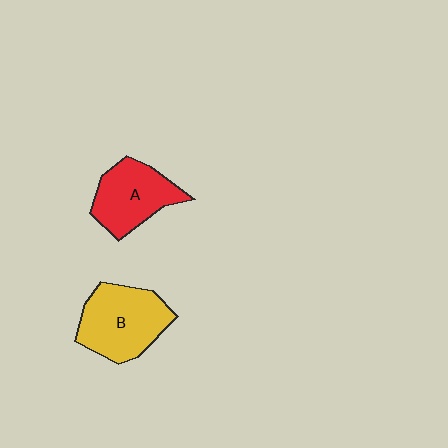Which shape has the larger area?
Shape B (yellow).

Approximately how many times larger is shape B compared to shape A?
Approximately 1.2 times.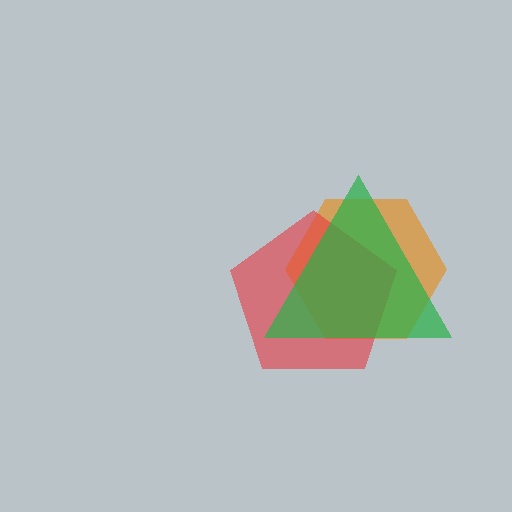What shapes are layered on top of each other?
The layered shapes are: an orange hexagon, a red pentagon, a green triangle.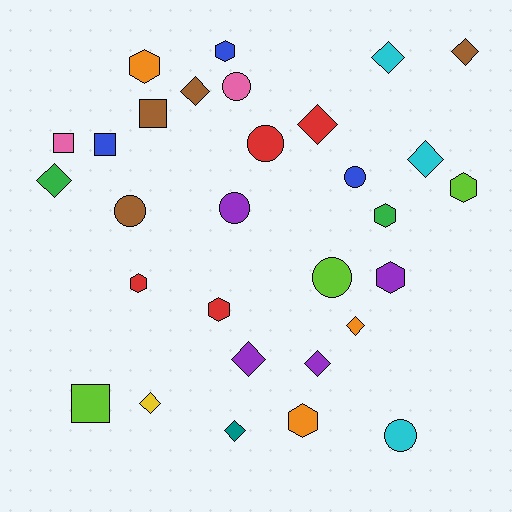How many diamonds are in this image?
There are 11 diamonds.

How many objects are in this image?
There are 30 objects.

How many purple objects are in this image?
There are 4 purple objects.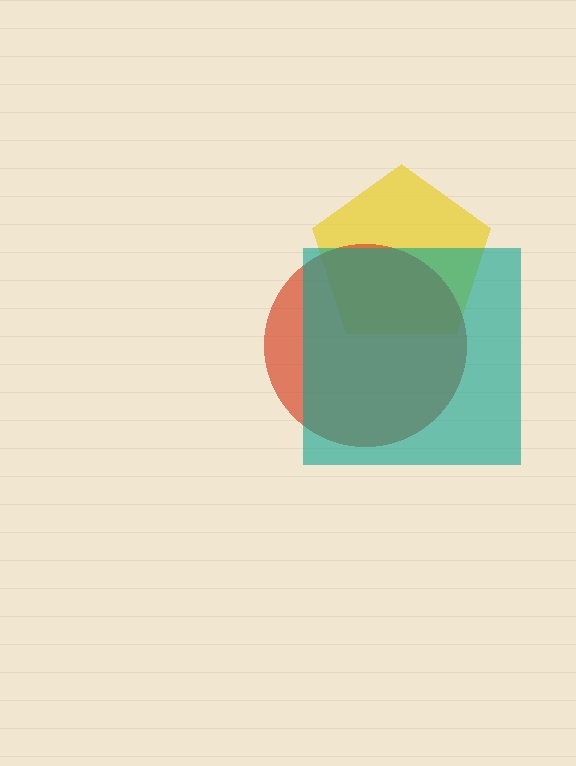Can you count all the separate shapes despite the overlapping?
Yes, there are 3 separate shapes.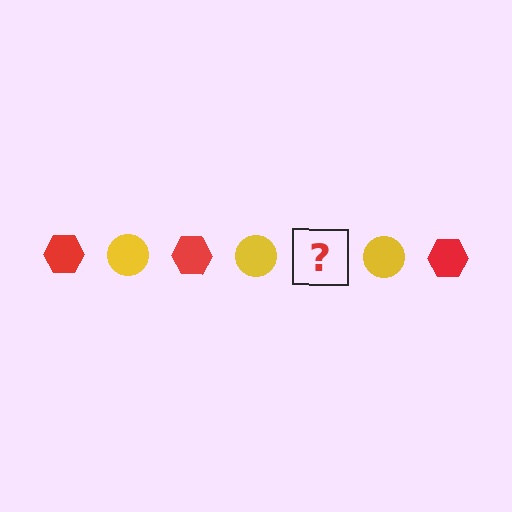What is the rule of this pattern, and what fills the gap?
The rule is that the pattern alternates between red hexagon and yellow circle. The gap should be filled with a red hexagon.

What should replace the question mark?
The question mark should be replaced with a red hexagon.